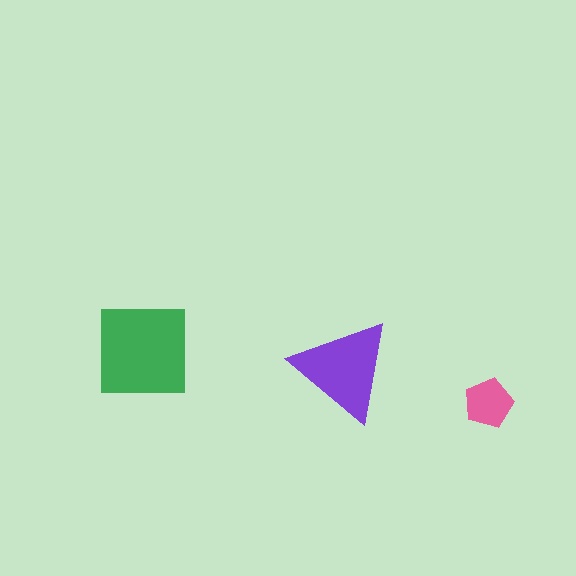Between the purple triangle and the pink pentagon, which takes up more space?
The purple triangle.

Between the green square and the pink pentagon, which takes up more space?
The green square.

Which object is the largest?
The green square.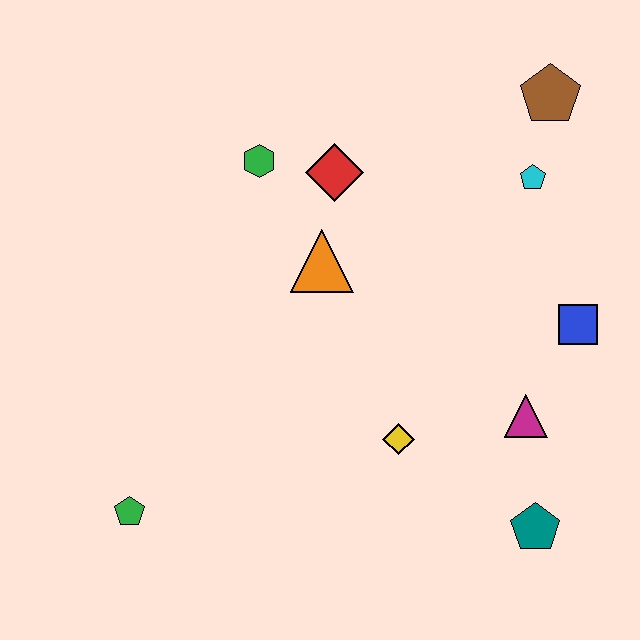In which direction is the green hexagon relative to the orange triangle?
The green hexagon is above the orange triangle.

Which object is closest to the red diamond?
The green hexagon is closest to the red diamond.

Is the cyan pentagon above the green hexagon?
No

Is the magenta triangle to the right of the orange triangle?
Yes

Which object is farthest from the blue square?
The green pentagon is farthest from the blue square.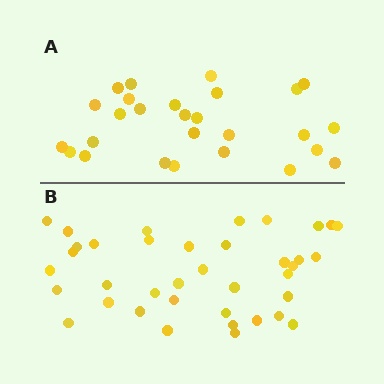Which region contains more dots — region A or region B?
Region B (the bottom region) has more dots.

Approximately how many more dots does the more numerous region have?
Region B has roughly 12 or so more dots than region A.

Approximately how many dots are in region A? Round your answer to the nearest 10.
About 30 dots. (The exact count is 27, which rounds to 30.)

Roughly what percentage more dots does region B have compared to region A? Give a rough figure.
About 40% more.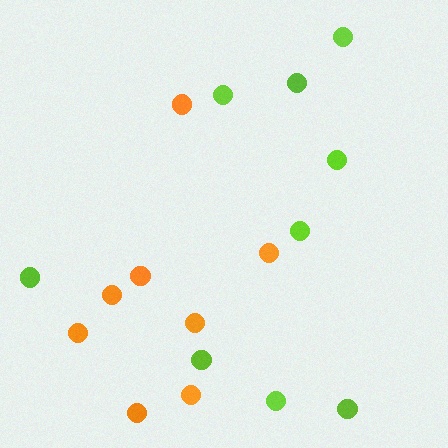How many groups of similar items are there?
There are 2 groups: one group of orange circles (8) and one group of lime circles (9).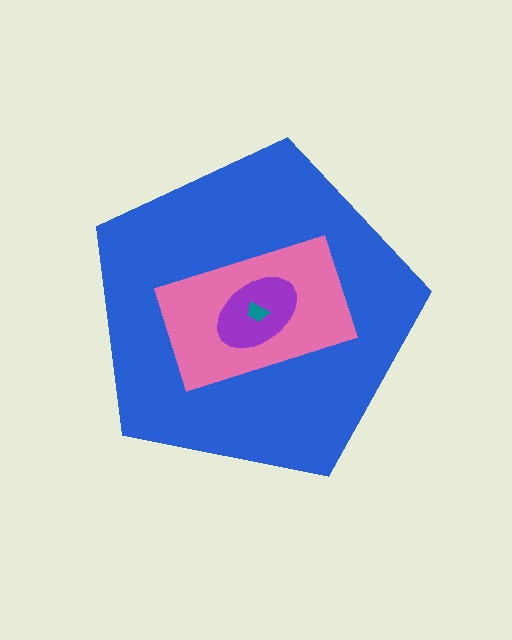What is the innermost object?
The teal trapezoid.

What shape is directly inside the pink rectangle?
The purple ellipse.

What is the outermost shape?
The blue pentagon.